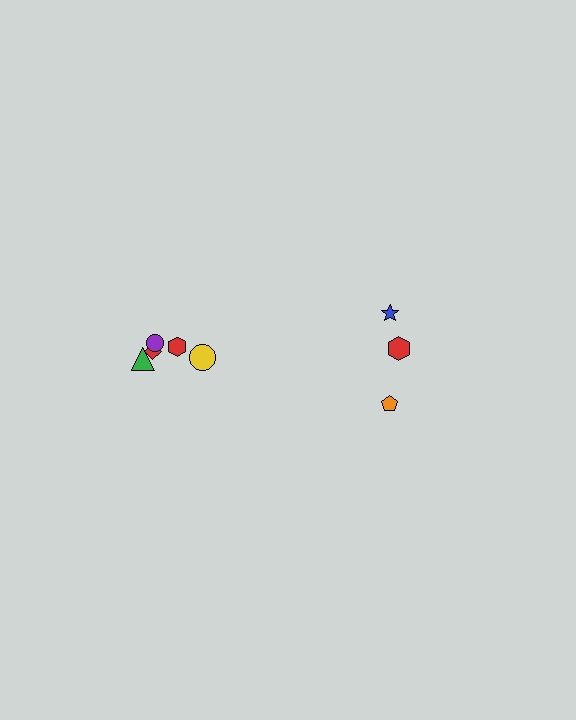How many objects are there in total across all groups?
There are 8 objects.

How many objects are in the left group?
There are 5 objects.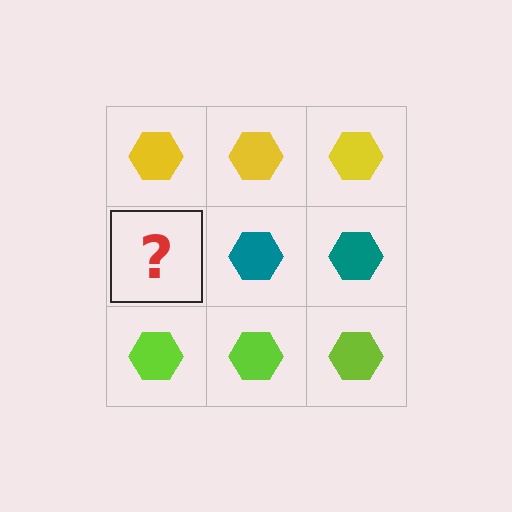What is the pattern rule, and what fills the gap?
The rule is that each row has a consistent color. The gap should be filled with a teal hexagon.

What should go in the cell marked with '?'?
The missing cell should contain a teal hexagon.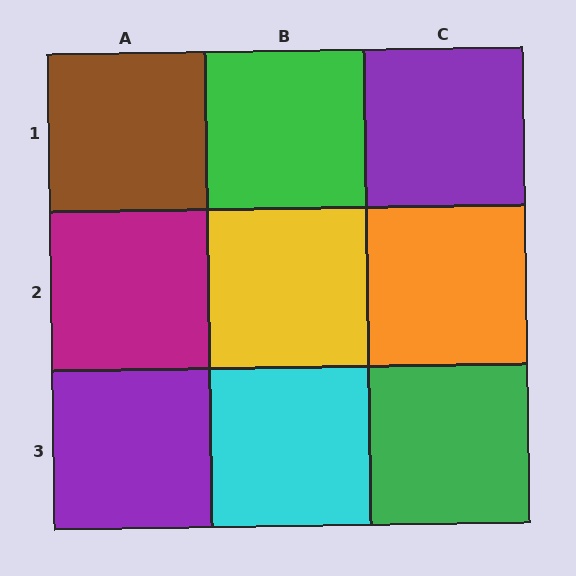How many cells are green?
2 cells are green.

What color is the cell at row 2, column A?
Magenta.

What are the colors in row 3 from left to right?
Purple, cyan, green.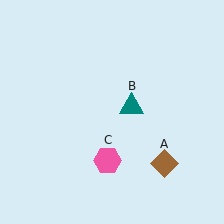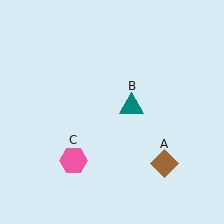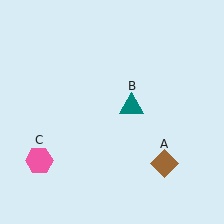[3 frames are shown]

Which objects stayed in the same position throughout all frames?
Brown diamond (object A) and teal triangle (object B) remained stationary.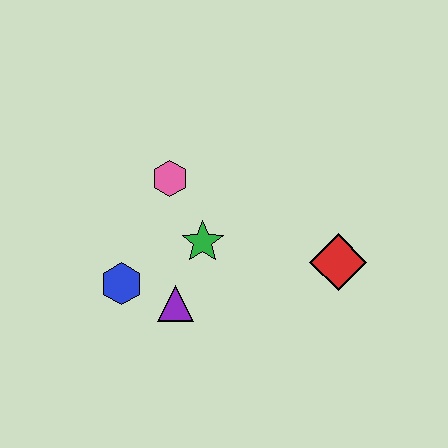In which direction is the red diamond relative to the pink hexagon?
The red diamond is to the right of the pink hexagon.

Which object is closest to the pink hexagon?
The green star is closest to the pink hexagon.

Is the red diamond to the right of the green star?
Yes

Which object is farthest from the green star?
The red diamond is farthest from the green star.